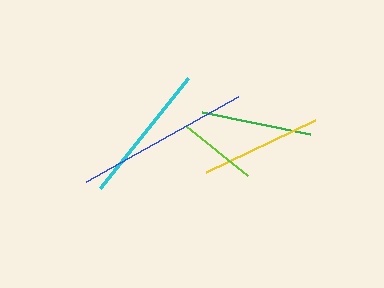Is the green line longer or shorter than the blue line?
The blue line is longer than the green line.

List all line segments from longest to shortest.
From longest to shortest: blue, cyan, yellow, green, lime.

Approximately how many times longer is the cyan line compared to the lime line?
The cyan line is approximately 1.7 times the length of the lime line.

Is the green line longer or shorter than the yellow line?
The yellow line is longer than the green line.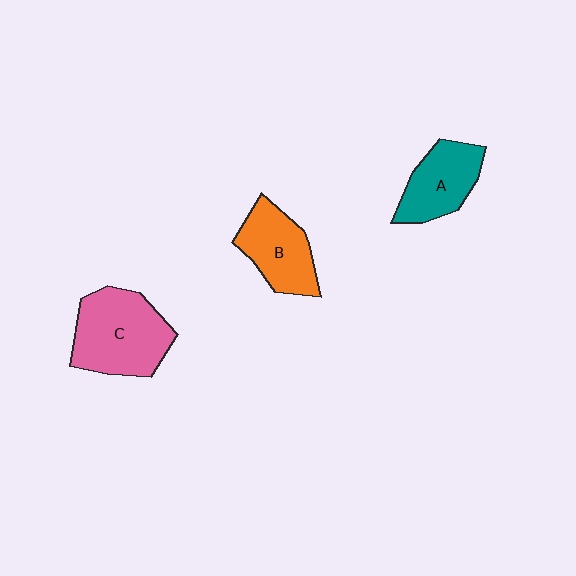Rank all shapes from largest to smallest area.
From largest to smallest: C (pink), B (orange), A (teal).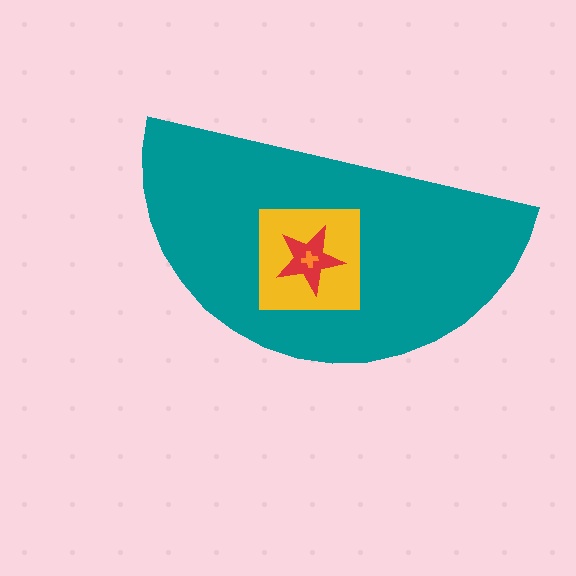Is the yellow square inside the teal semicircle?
Yes.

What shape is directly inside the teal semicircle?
The yellow square.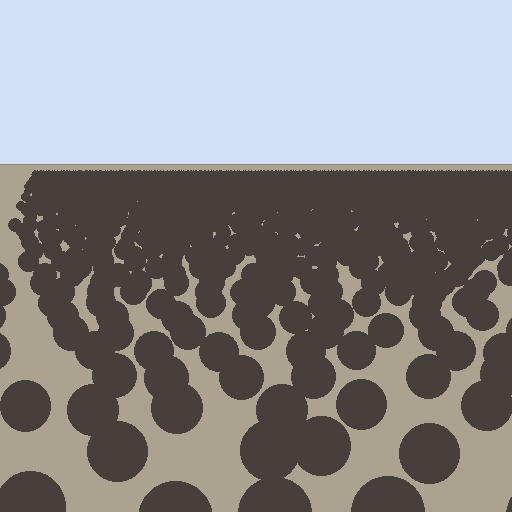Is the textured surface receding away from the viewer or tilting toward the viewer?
The surface is receding away from the viewer. Texture elements get smaller and denser toward the top.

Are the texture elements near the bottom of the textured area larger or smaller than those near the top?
Larger. Near the bottom, elements are closer to the viewer and appear at a bigger on-screen size.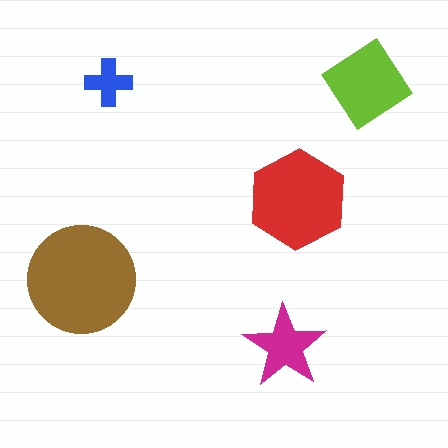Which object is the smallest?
The blue cross.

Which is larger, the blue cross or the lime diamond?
The lime diamond.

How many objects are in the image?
There are 5 objects in the image.